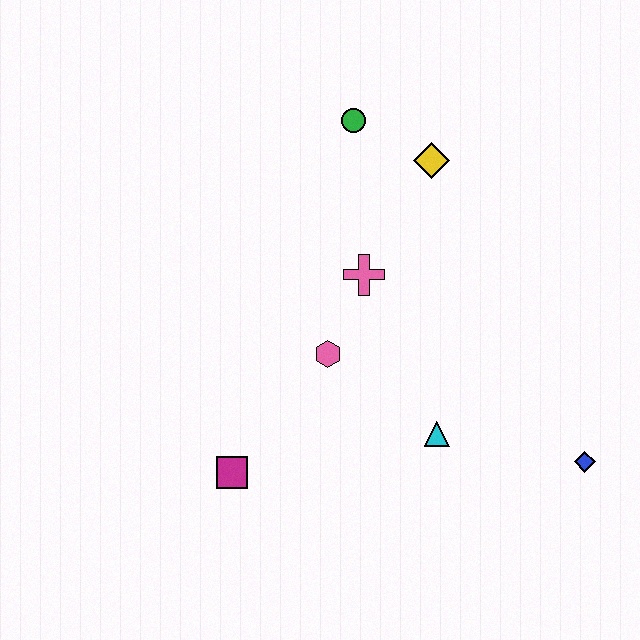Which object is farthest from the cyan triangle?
The green circle is farthest from the cyan triangle.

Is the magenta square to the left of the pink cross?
Yes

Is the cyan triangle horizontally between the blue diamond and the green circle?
Yes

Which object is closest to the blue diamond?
The cyan triangle is closest to the blue diamond.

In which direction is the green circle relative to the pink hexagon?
The green circle is above the pink hexagon.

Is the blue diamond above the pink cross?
No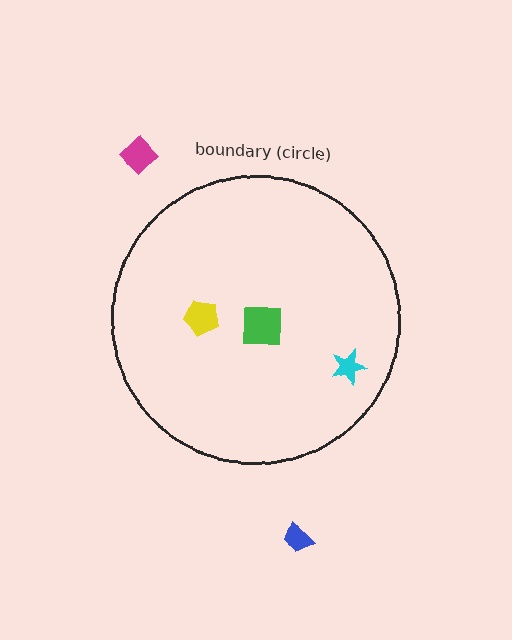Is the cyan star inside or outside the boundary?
Inside.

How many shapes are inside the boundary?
3 inside, 2 outside.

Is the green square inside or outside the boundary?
Inside.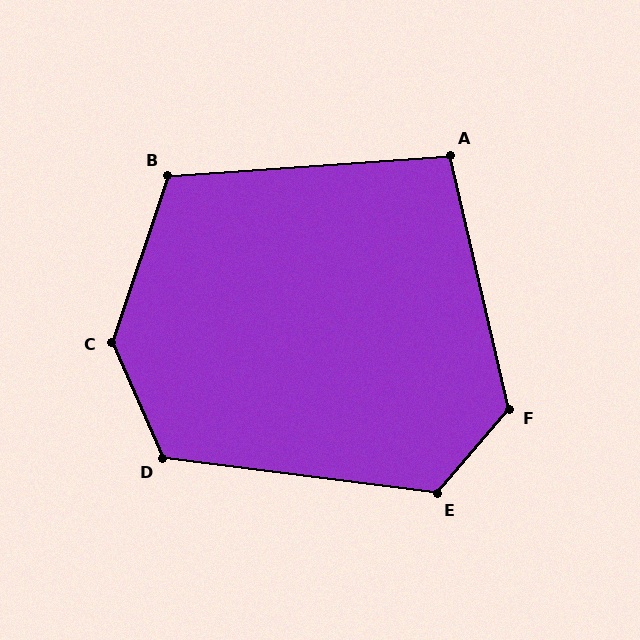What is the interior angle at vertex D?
Approximately 121 degrees (obtuse).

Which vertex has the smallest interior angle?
A, at approximately 99 degrees.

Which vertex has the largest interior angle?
C, at approximately 138 degrees.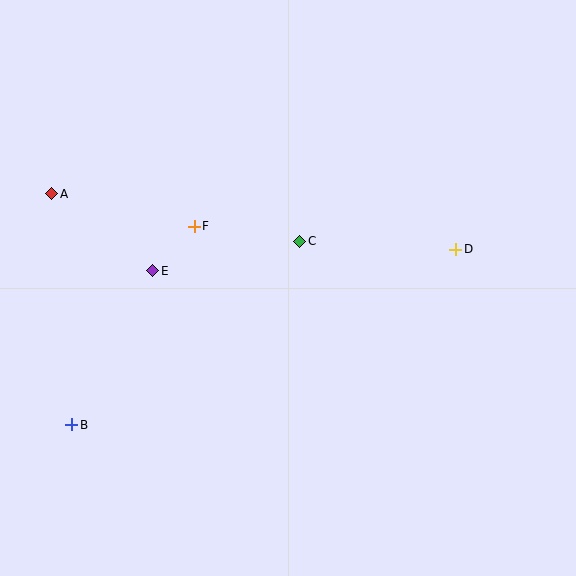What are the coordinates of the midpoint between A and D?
The midpoint between A and D is at (254, 221).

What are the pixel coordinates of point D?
Point D is at (456, 249).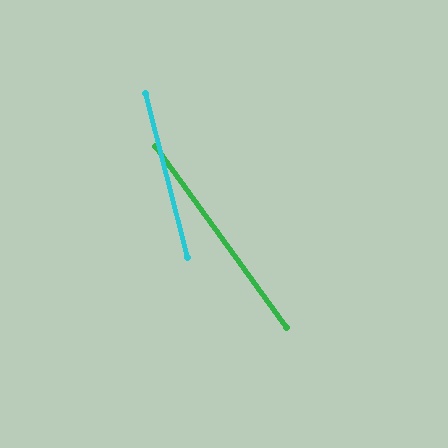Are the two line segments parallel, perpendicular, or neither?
Neither parallel nor perpendicular — they differ by about 22°.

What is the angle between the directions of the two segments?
Approximately 22 degrees.